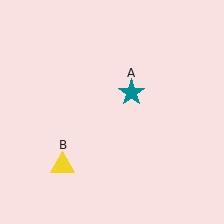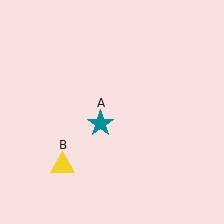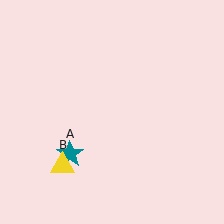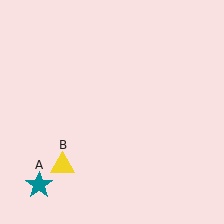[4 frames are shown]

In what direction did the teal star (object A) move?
The teal star (object A) moved down and to the left.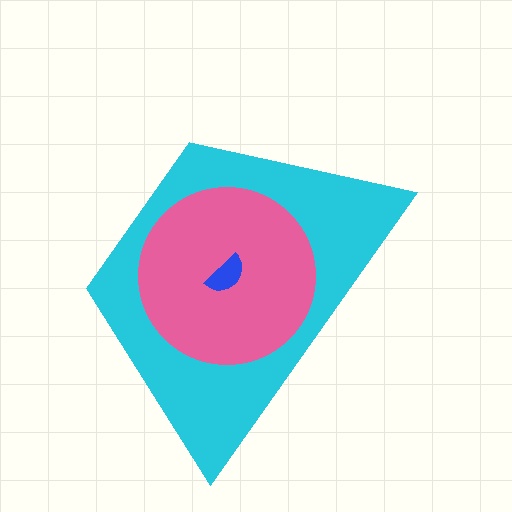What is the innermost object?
The blue semicircle.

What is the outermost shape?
The cyan trapezoid.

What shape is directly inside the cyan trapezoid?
The pink circle.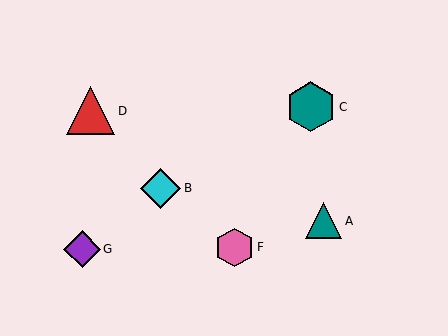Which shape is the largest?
The teal hexagon (labeled C) is the largest.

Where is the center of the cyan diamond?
The center of the cyan diamond is at (160, 188).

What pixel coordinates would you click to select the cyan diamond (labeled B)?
Click at (160, 188) to select the cyan diamond B.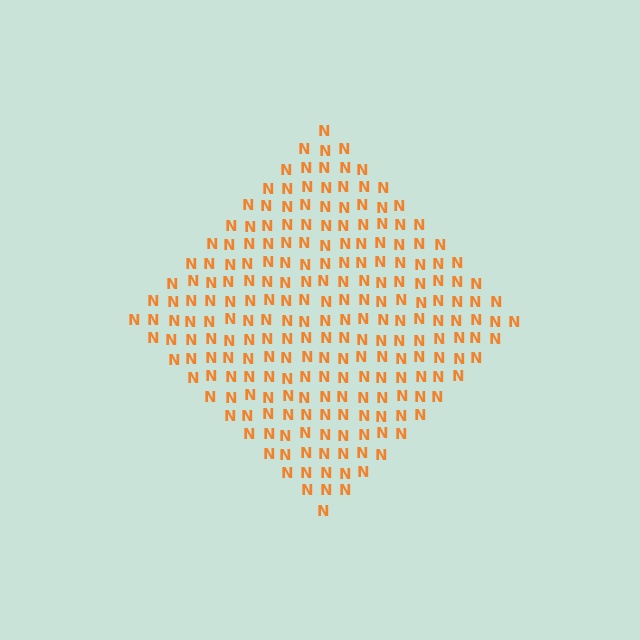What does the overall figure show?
The overall figure shows a diamond.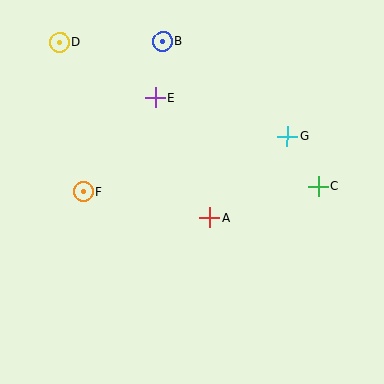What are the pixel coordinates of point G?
Point G is at (287, 136).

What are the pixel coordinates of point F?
Point F is at (83, 192).